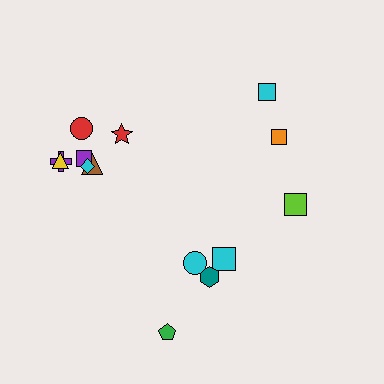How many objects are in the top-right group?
There are 3 objects.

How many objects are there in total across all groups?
There are 14 objects.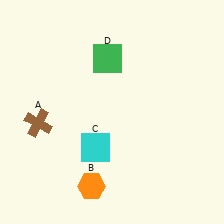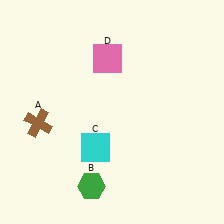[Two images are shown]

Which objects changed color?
B changed from orange to green. D changed from green to pink.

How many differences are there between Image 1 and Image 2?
There are 2 differences between the two images.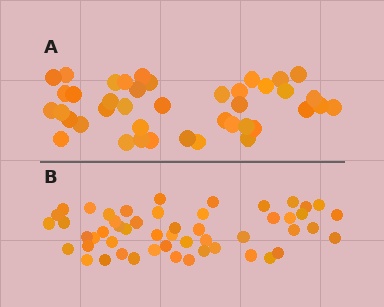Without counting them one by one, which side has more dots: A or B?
Region B (the bottom region) has more dots.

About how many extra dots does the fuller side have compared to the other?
Region B has roughly 12 or so more dots than region A.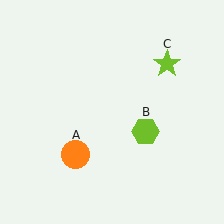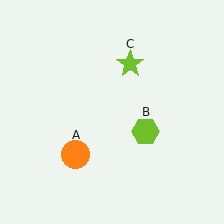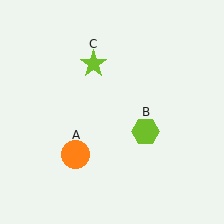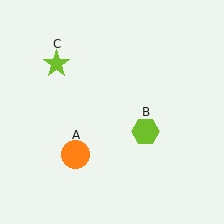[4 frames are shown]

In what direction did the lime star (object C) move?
The lime star (object C) moved left.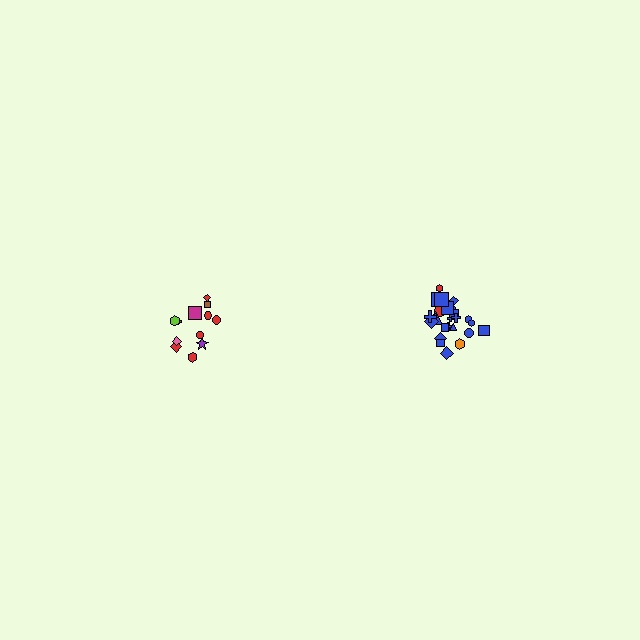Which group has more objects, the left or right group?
The right group.